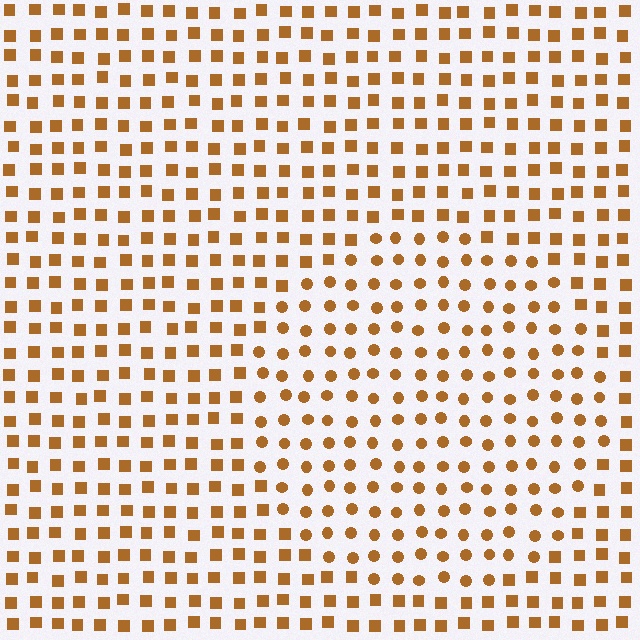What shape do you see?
I see a circle.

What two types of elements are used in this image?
The image uses circles inside the circle region and squares outside it.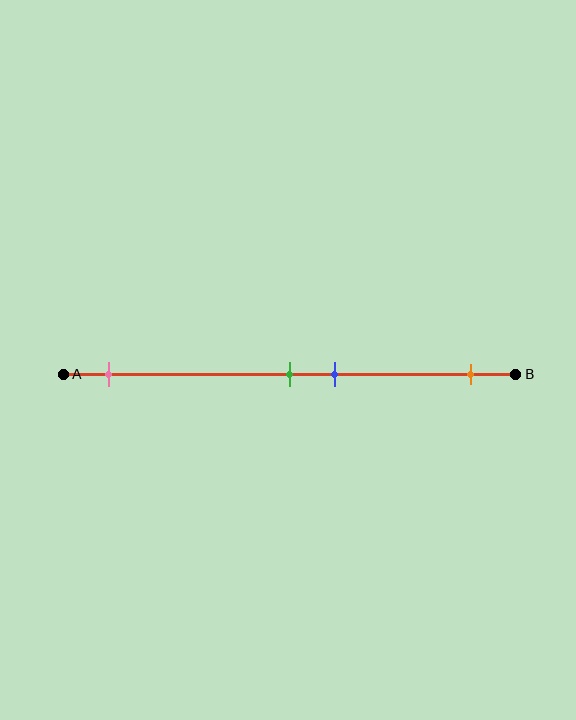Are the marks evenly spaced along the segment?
No, the marks are not evenly spaced.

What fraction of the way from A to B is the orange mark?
The orange mark is approximately 90% (0.9) of the way from A to B.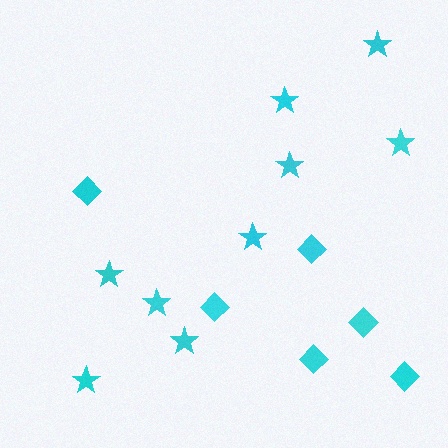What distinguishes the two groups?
There are 2 groups: one group of stars (9) and one group of diamonds (6).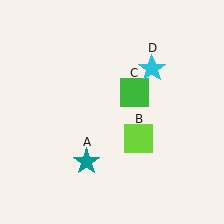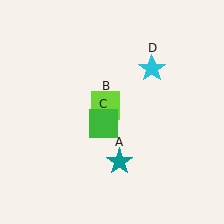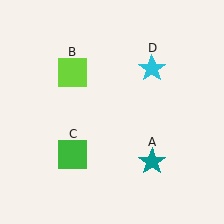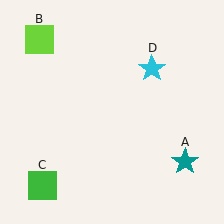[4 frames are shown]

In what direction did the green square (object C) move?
The green square (object C) moved down and to the left.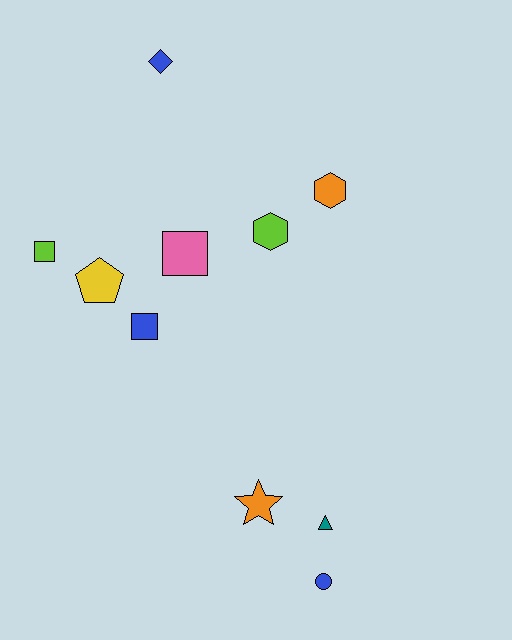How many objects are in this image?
There are 10 objects.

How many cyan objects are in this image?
There are no cyan objects.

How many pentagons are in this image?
There is 1 pentagon.